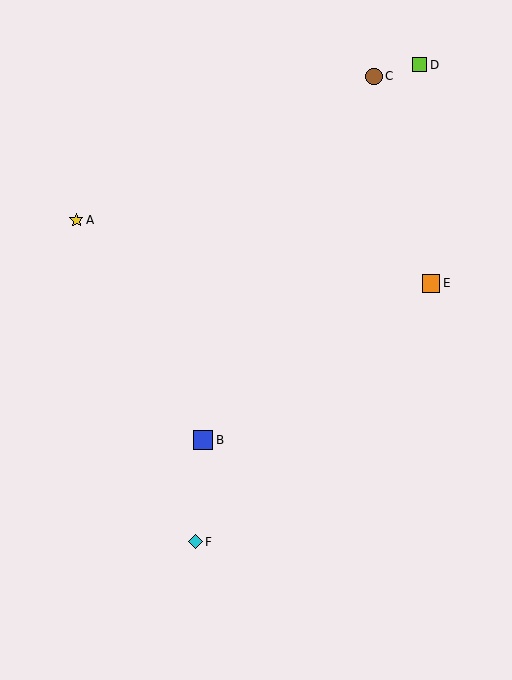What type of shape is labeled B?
Shape B is a blue square.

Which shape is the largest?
The blue square (labeled B) is the largest.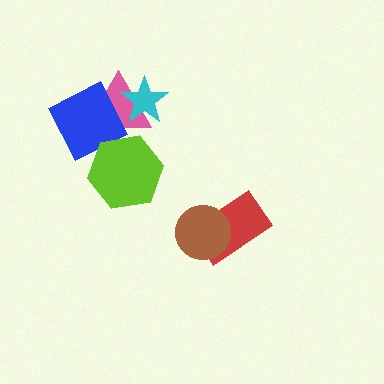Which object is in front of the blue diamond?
The lime hexagon is in front of the blue diamond.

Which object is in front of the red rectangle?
The brown circle is in front of the red rectangle.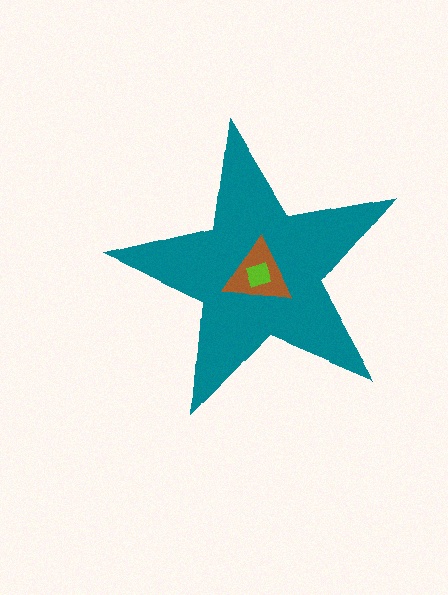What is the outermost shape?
The teal star.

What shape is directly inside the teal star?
The brown triangle.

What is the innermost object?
The lime square.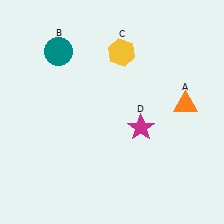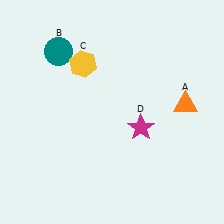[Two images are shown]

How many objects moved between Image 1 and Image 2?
1 object moved between the two images.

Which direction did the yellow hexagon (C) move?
The yellow hexagon (C) moved left.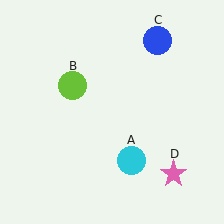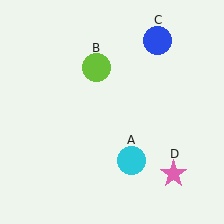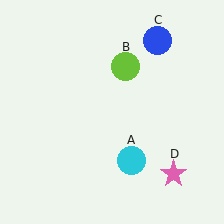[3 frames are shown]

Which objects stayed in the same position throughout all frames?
Cyan circle (object A) and blue circle (object C) and pink star (object D) remained stationary.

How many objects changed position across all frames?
1 object changed position: lime circle (object B).